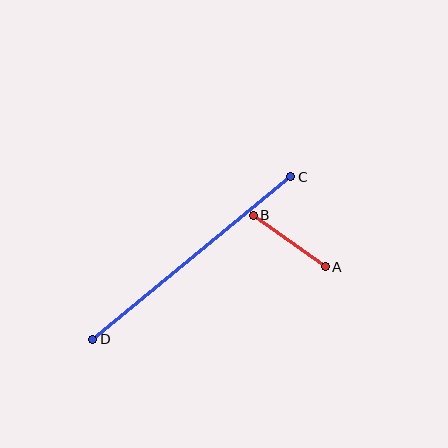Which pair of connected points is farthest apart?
Points C and D are farthest apart.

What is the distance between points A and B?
The distance is approximately 88 pixels.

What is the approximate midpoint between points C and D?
The midpoint is at approximately (192, 258) pixels.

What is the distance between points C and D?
The distance is approximately 256 pixels.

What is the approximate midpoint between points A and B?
The midpoint is at approximately (289, 241) pixels.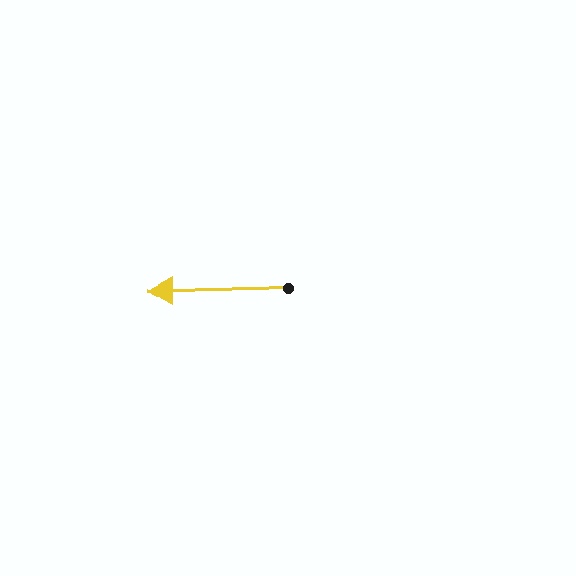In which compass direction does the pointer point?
West.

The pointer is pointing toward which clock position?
Roughly 9 o'clock.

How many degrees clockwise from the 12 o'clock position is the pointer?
Approximately 270 degrees.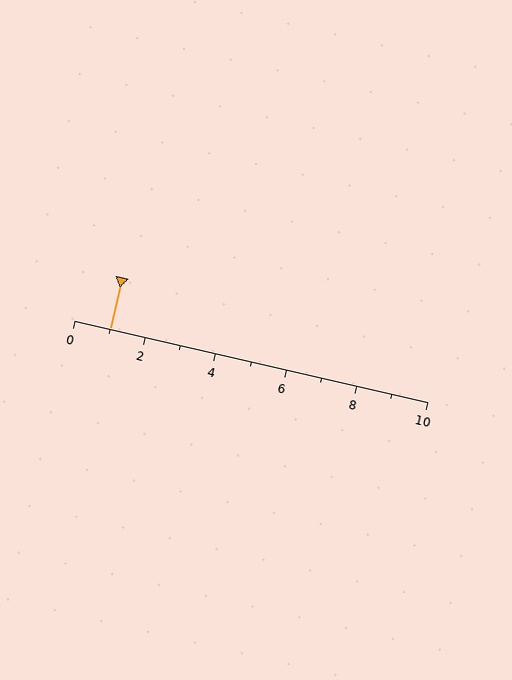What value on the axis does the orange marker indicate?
The marker indicates approximately 1.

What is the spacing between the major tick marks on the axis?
The major ticks are spaced 2 apart.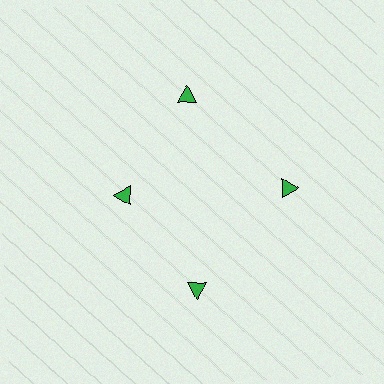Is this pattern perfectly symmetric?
No. The 4 green triangles are arranged in a ring, but one element near the 9 o'clock position is pulled inward toward the center, breaking the 4-fold rotational symmetry.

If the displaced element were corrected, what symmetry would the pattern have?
It would have 4-fold rotational symmetry — the pattern would map onto itself every 90 degrees.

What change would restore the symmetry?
The symmetry would be restored by moving it outward, back onto the ring so that all 4 triangles sit at equal angles and equal distance from the center.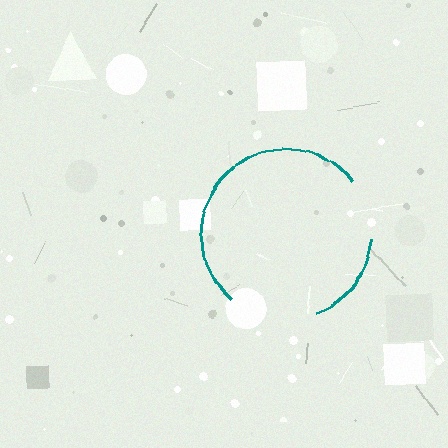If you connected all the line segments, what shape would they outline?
They would outline a circle.